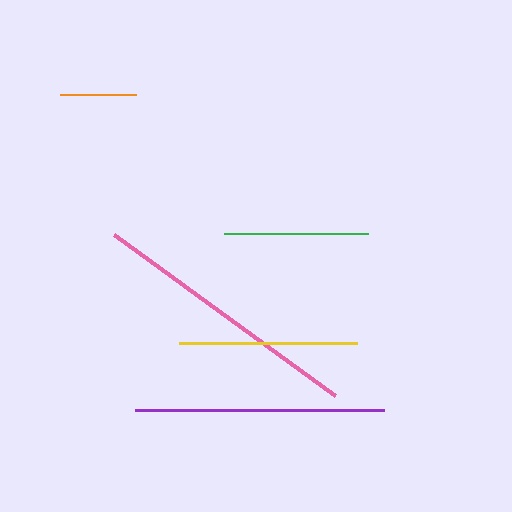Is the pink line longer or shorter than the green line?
The pink line is longer than the green line.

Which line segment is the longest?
The pink line is the longest at approximately 273 pixels.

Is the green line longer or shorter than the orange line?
The green line is longer than the orange line.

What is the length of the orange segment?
The orange segment is approximately 76 pixels long.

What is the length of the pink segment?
The pink segment is approximately 273 pixels long.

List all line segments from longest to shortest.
From longest to shortest: pink, purple, yellow, green, orange.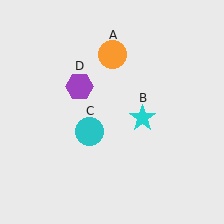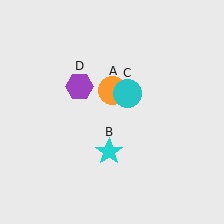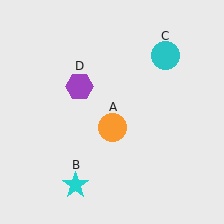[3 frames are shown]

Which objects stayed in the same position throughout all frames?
Purple hexagon (object D) remained stationary.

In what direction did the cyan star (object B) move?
The cyan star (object B) moved down and to the left.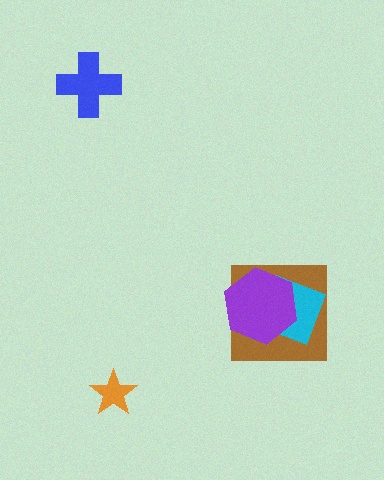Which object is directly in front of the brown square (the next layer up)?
The cyan square is directly in front of the brown square.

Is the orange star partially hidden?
No, no other shape covers it.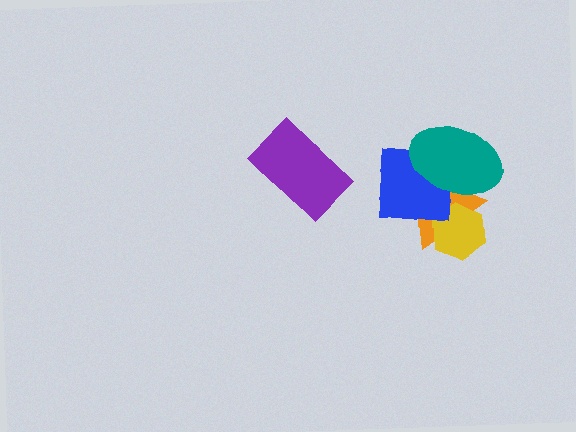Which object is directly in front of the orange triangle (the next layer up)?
The yellow hexagon is directly in front of the orange triangle.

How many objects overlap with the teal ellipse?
2 objects overlap with the teal ellipse.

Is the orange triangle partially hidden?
Yes, it is partially covered by another shape.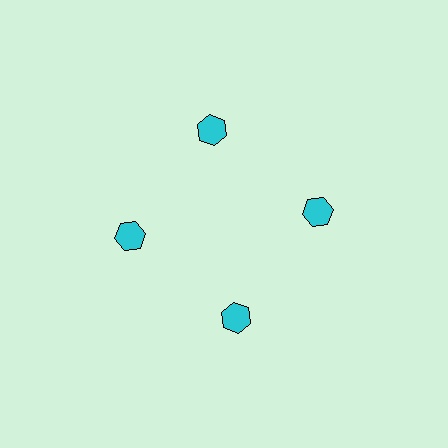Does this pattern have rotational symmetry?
Yes, this pattern has 4-fold rotational symmetry. It looks the same after rotating 90 degrees around the center.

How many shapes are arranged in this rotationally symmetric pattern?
There are 4 shapes, arranged in 4 groups of 1.